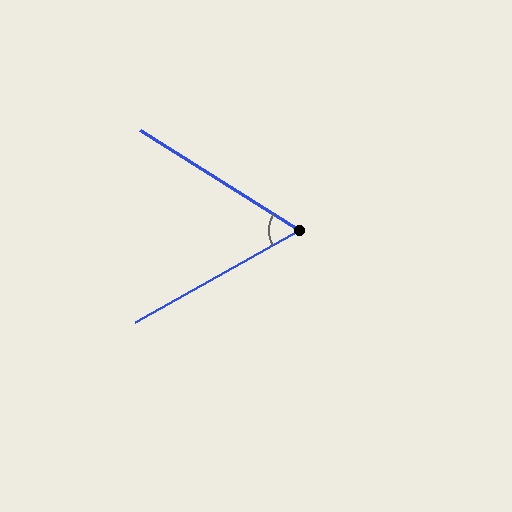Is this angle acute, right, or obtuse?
It is acute.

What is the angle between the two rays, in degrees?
Approximately 61 degrees.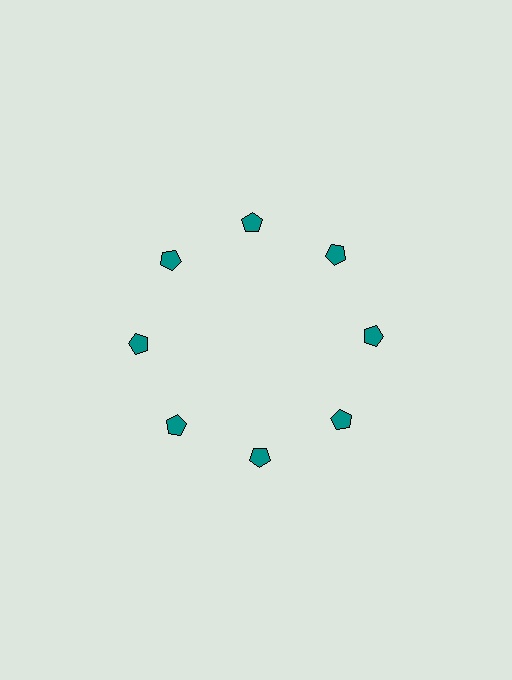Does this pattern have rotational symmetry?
Yes, this pattern has 8-fold rotational symmetry. It looks the same after rotating 45 degrees around the center.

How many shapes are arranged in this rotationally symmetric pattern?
There are 8 shapes, arranged in 8 groups of 1.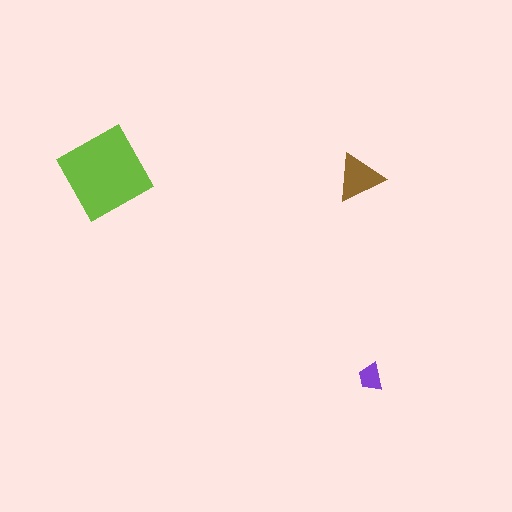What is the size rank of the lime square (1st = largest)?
1st.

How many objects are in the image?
There are 3 objects in the image.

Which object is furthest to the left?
The lime square is leftmost.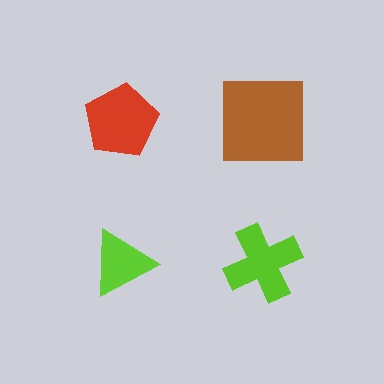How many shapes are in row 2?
2 shapes.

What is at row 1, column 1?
A red pentagon.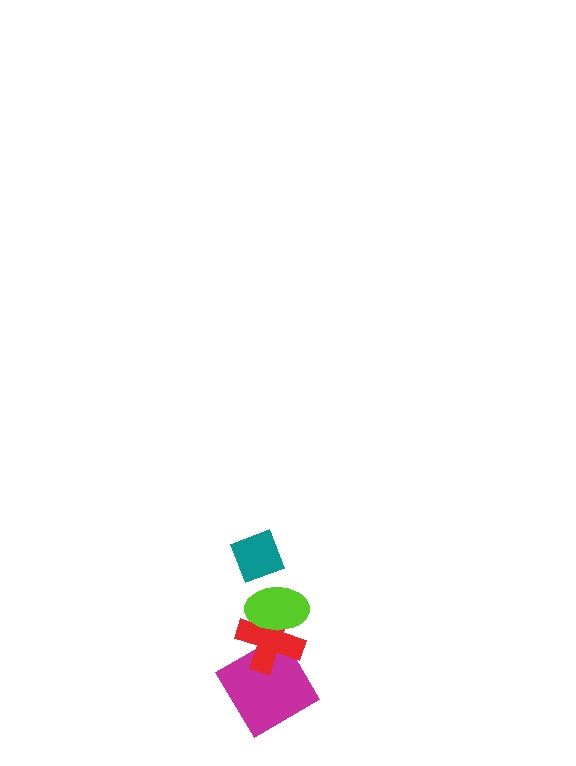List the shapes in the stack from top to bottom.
From top to bottom: the teal diamond, the lime ellipse, the red cross, the magenta diamond.